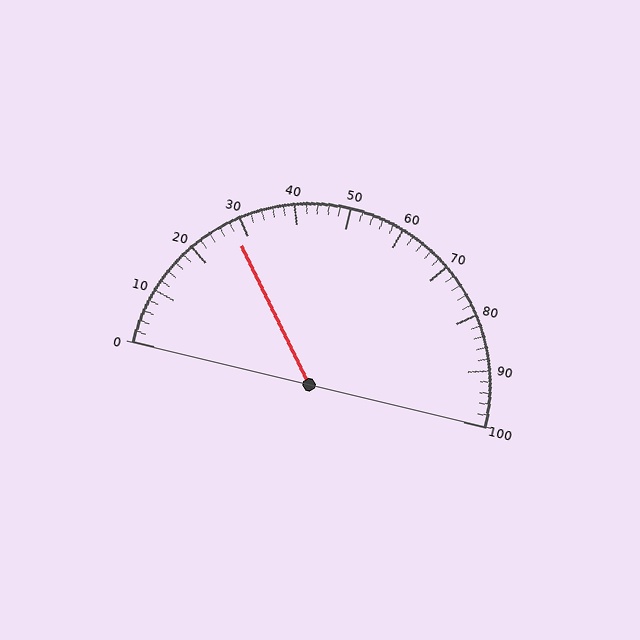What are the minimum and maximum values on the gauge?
The gauge ranges from 0 to 100.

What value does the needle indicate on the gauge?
The needle indicates approximately 28.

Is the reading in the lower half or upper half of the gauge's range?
The reading is in the lower half of the range (0 to 100).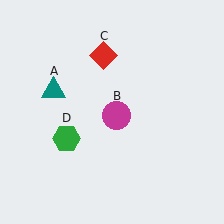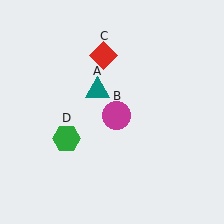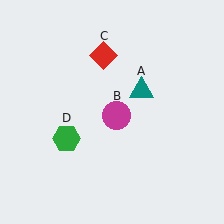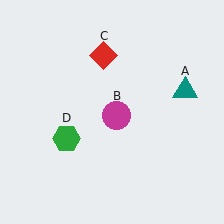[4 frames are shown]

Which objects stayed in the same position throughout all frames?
Magenta circle (object B) and red diamond (object C) and green hexagon (object D) remained stationary.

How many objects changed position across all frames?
1 object changed position: teal triangle (object A).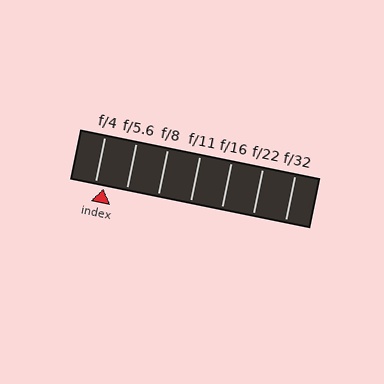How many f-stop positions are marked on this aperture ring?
There are 7 f-stop positions marked.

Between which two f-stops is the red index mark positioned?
The index mark is between f/4 and f/5.6.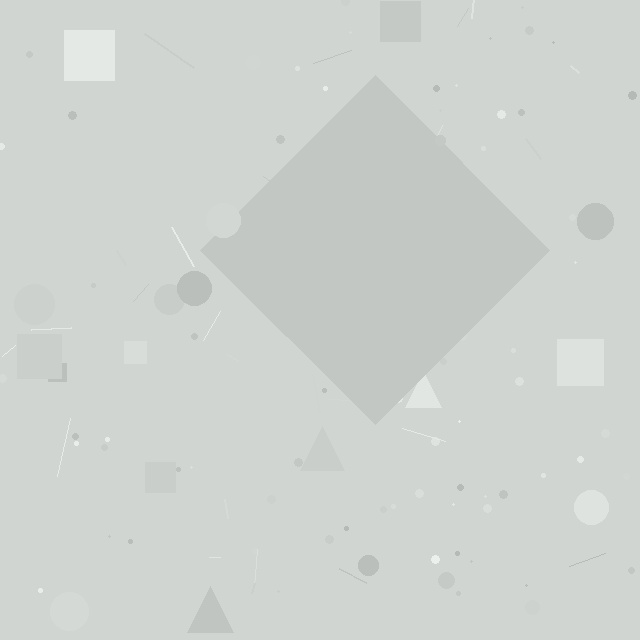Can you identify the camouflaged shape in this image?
The camouflaged shape is a diamond.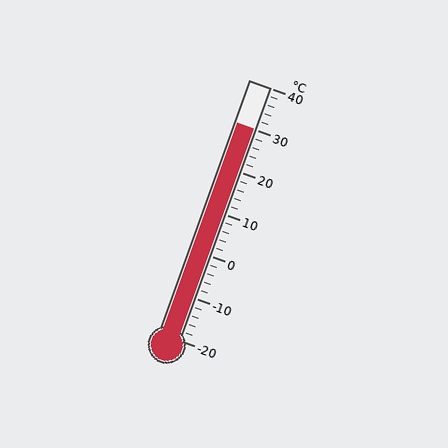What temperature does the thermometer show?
The thermometer shows approximately 30°C.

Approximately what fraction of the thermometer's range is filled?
The thermometer is filled to approximately 85% of its range.